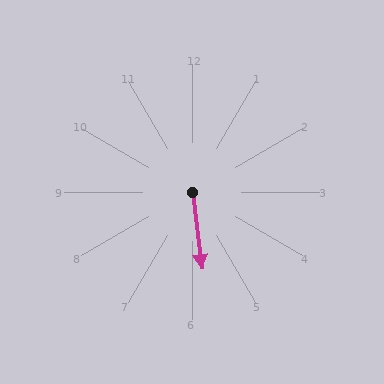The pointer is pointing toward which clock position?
Roughly 6 o'clock.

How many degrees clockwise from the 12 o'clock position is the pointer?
Approximately 173 degrees.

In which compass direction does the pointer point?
South.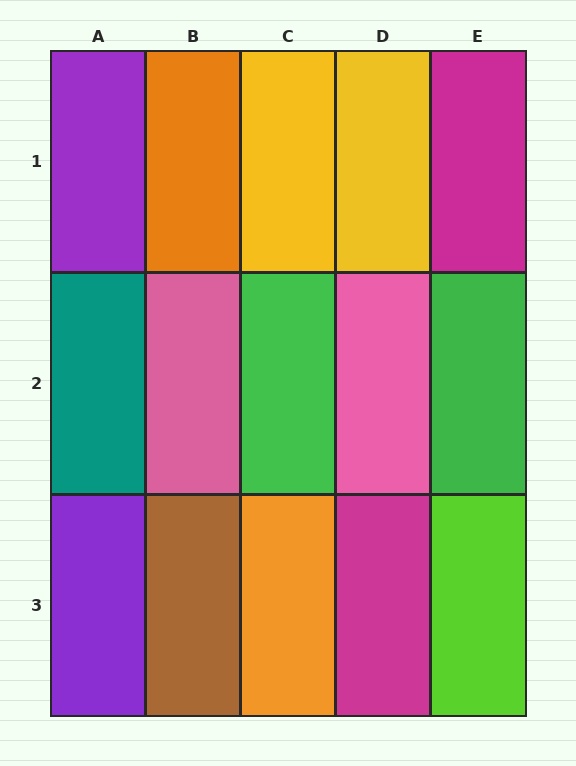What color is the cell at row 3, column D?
Magenta.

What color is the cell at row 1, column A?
Purple.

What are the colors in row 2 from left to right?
Teal, pink, green, pink, green.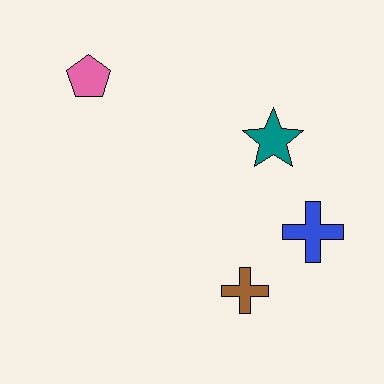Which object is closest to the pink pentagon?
The teal star is closest to the pink pentagon.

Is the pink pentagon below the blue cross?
No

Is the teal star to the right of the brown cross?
Yes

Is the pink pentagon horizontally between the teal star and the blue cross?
No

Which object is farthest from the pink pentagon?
The blue cross is farthest from the pink pentagon.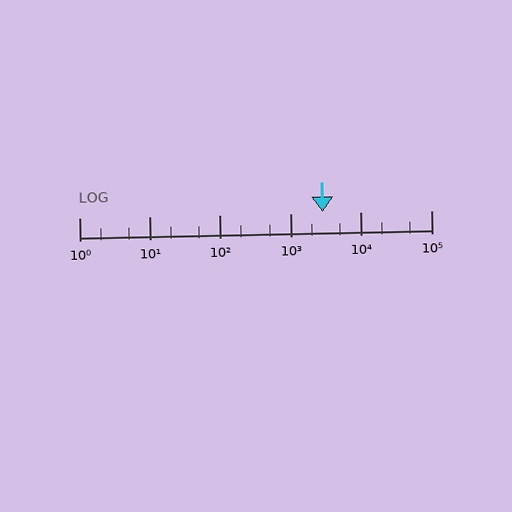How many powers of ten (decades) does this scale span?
The scale spans 5 decades, from 1 to 100000.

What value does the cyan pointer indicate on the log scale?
The pointer indicates approximately 2900.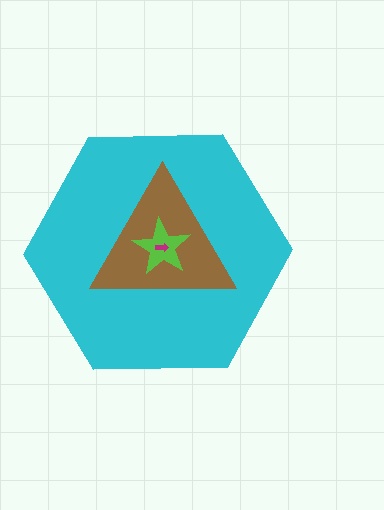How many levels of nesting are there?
4.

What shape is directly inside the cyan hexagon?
The brown triangle.